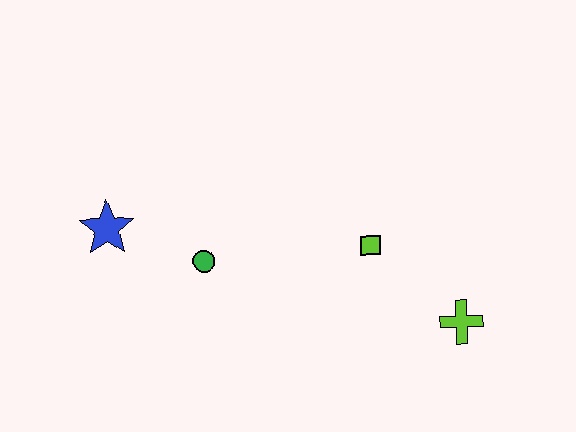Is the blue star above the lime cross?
Yes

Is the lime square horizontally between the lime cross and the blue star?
Yes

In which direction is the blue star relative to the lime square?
The blue star is to the left of the lime square.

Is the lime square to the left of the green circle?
No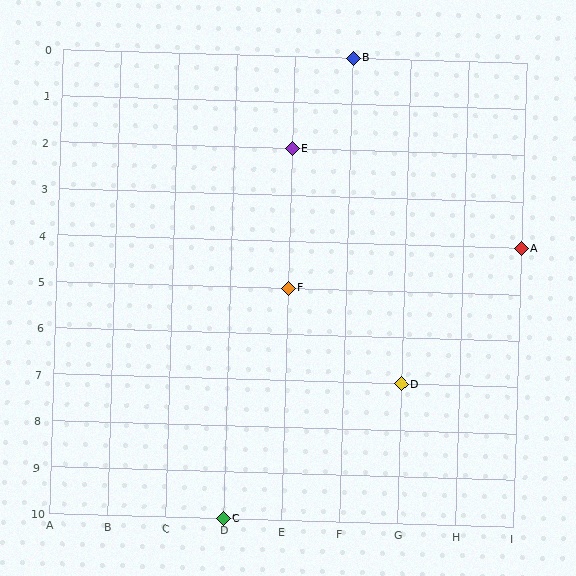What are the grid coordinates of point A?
Point A is at grid coordinates (I, 4).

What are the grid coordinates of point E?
Point E is at grid coordinates (E, 2).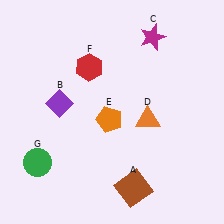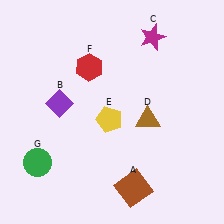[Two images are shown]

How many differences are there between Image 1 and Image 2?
There are 2 differences between the two images.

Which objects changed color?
D changed from orange to brown. E changed from orange to yellow.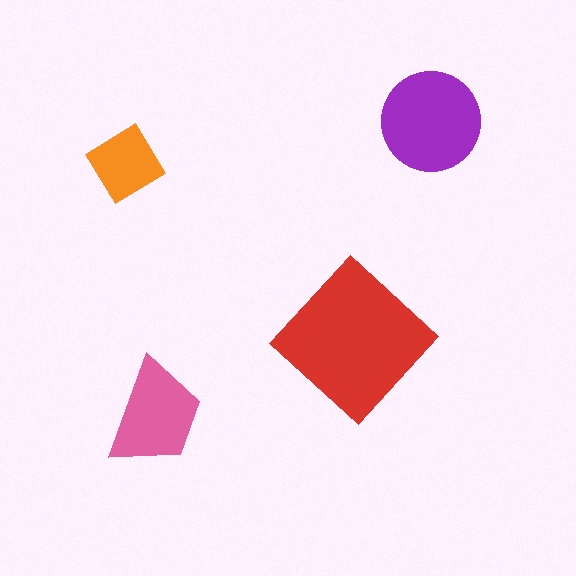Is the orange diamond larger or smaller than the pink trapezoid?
Smaller.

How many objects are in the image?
There are 4 objects in the image.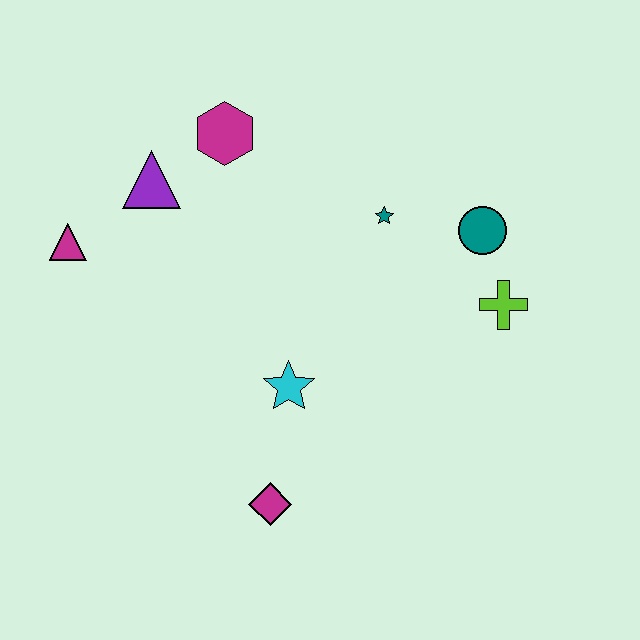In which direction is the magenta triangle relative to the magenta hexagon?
The magenta triangle is to the left of the magenta hexagon.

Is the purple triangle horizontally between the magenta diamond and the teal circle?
No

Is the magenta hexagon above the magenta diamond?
Yes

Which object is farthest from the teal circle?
The magenta triangle is farthest from the teal circle.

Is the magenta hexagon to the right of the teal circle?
No